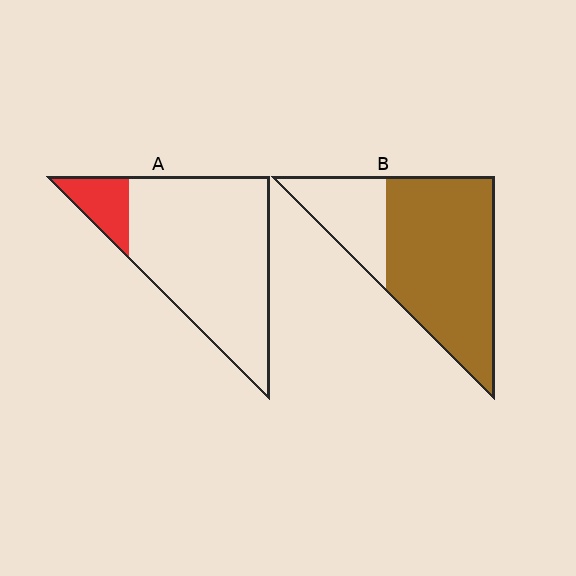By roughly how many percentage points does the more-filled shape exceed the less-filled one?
By roughly 60 percentage points (B over A).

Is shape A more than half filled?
No.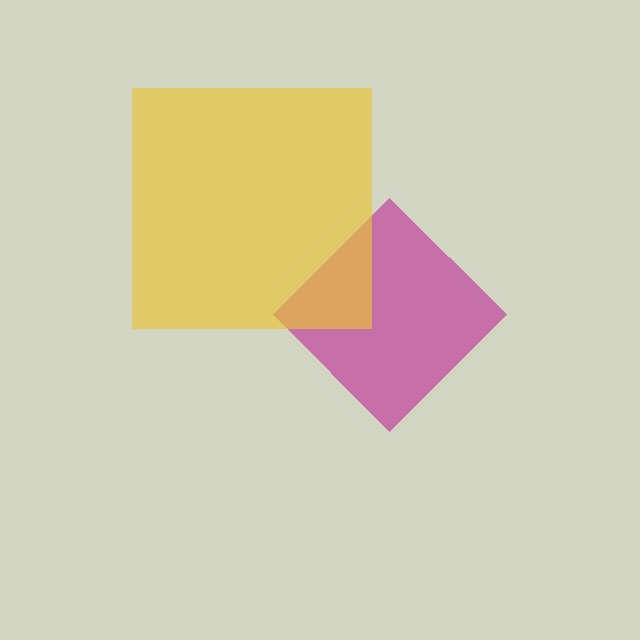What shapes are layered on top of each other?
The layered shapes are: a magenta diamond, a yellow square.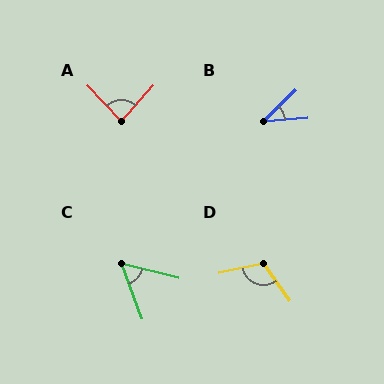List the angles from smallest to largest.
B (39°), C (55°), A (85°), D (113°).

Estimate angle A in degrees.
Approximately 85 degrees.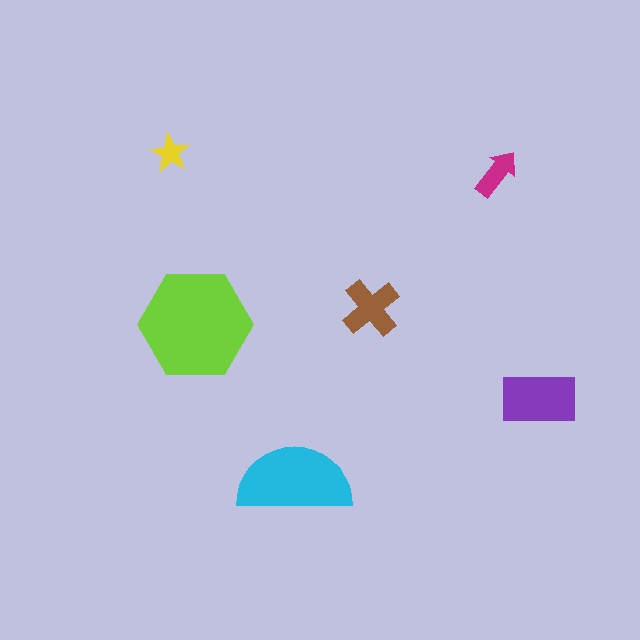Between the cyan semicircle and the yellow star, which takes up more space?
The cyan semicircle.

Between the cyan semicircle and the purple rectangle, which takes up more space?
The cyan semicircle.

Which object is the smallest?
The yellow star.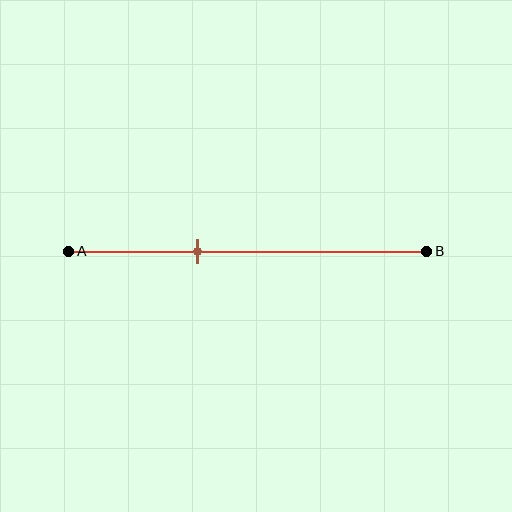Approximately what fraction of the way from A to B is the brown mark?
The brown mark is approximately 35% of the way from A to B.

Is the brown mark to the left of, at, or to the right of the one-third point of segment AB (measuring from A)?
The brown mark is approximately at the one-third point of segment AB.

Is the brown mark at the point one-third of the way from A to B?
Yes, the mark is approximately at the one-third point.